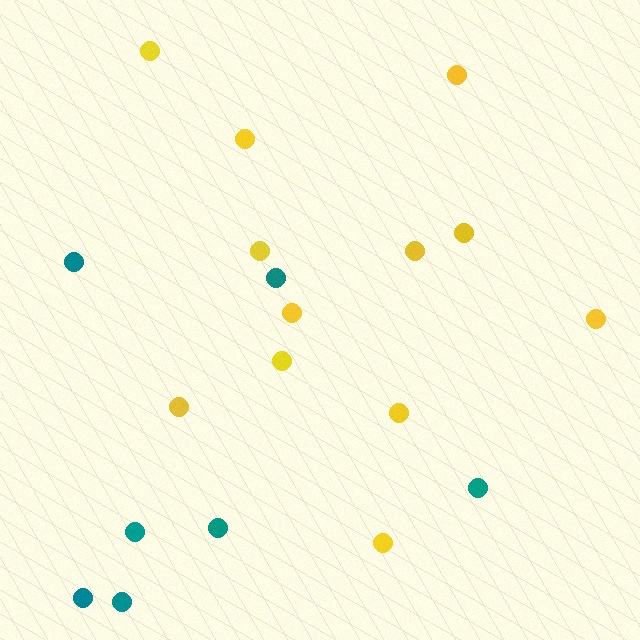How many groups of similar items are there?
There are 2 groups: one group of yellow circles (12) and one group of teal circles (7).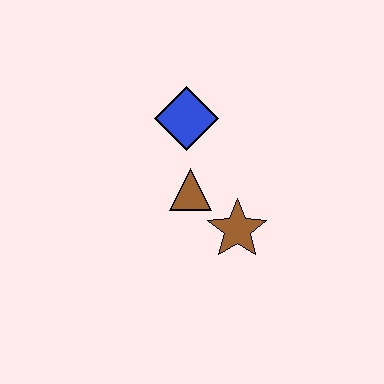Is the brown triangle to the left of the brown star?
Yes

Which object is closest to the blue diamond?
The brown triangle is closest to the blue diamond.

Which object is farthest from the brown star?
The blue diamond is farthest from the brown star.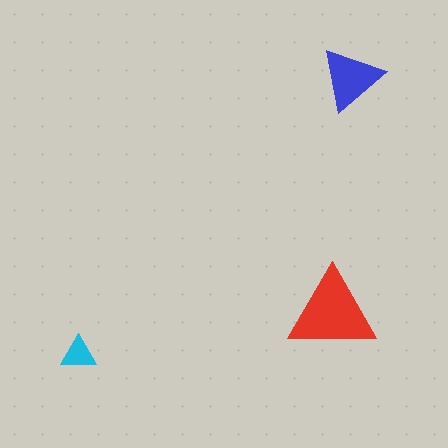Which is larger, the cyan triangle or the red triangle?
The red one.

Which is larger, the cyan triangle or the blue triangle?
The blue one.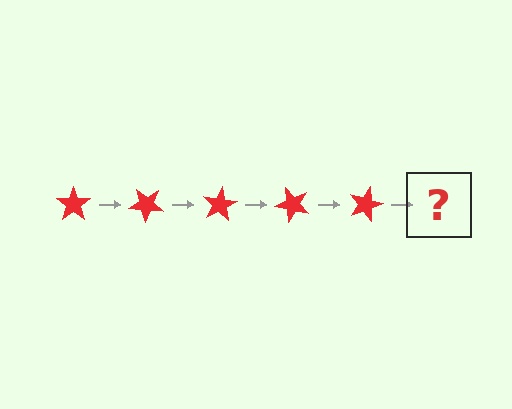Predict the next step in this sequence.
The next step is a red star rotated 200 degrees.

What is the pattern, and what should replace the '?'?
The pattern is that the star rotates 40 degrees each step. The '?' should be a red star rotated 200 degrees.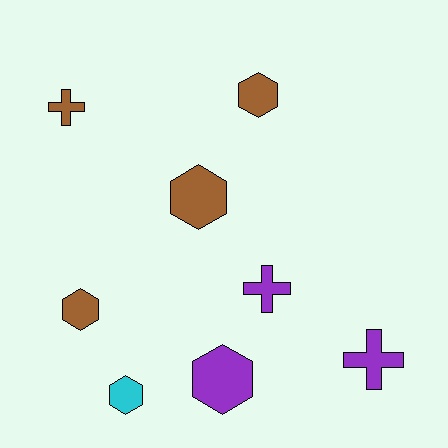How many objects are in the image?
There are 8 objects.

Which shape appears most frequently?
Hexagon, with 5 objects.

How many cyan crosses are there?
There are no cyan crosses.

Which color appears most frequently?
Brown, with 4 objects.